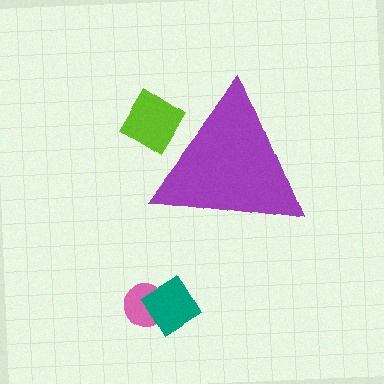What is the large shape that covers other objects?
A purple triangle.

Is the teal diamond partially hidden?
No, the teal diamond is fully visible.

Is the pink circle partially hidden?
No, the pink circle is fully visible.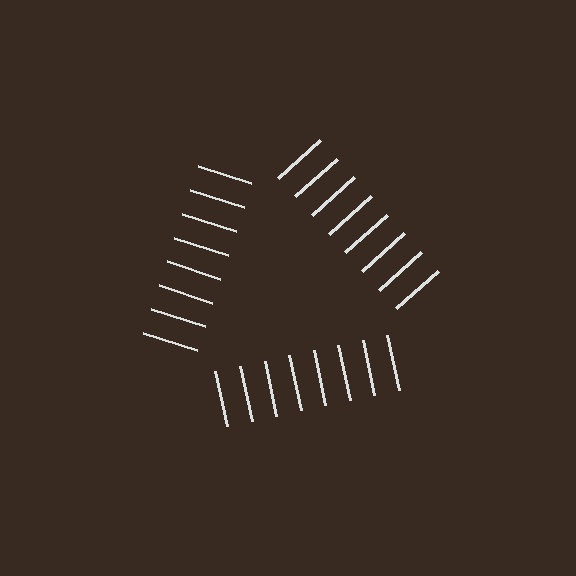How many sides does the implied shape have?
3 sides — the line-ends trace a triangle.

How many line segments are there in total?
24 — 8 along each of the 3 edges.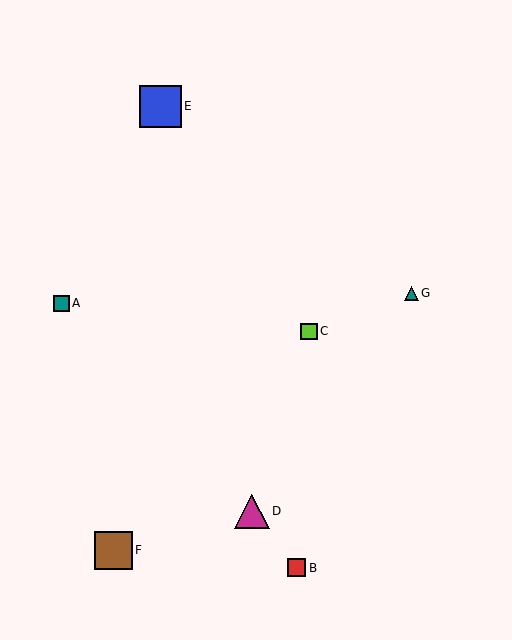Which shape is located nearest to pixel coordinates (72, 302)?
The teal square (labeled A) at (61, 303) is nearest to that location.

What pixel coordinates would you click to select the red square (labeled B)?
Click at (297, 568) to select the red square B.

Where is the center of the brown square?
The center of the brown square is at (113, 550).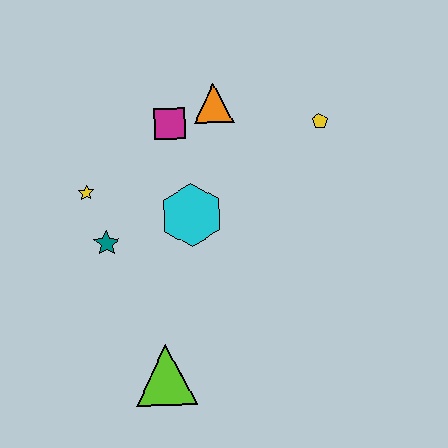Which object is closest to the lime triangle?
The teal star is closest to the lime triangle.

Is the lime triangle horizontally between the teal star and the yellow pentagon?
Yes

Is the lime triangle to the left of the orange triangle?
Yes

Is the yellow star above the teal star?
Yes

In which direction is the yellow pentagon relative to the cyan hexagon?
The yellow pentagon is to the right of the cyan hexagon.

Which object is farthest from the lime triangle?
The yellow pentagon is farthest from the lime triangle.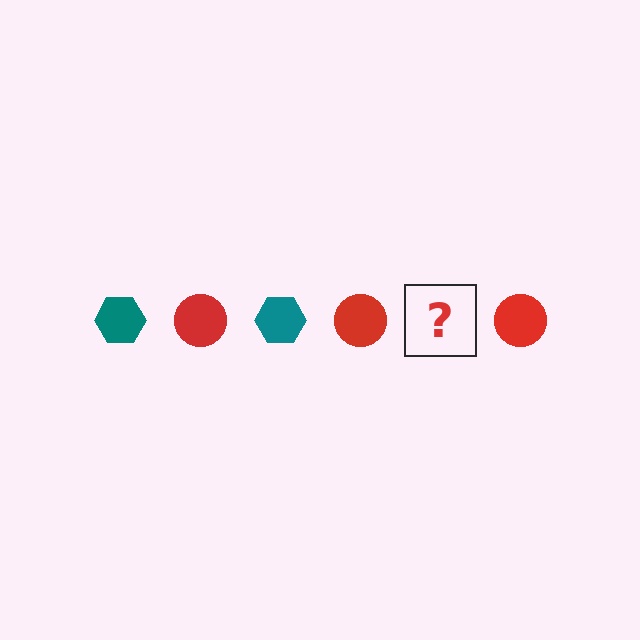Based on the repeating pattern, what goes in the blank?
The blank should be a teal hexagon.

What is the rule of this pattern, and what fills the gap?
The rule is that the pattern alternates between teal hexagon and red circle. The gap should be filled with a teal hexagon.